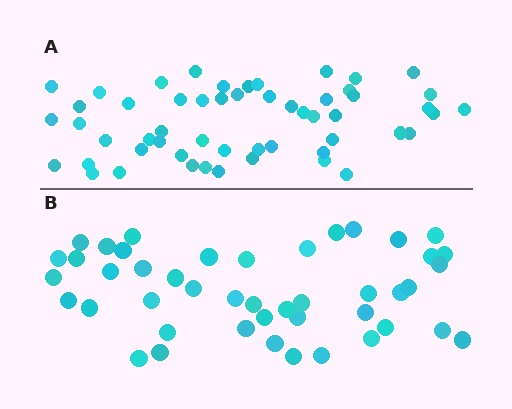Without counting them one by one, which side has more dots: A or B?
Region A (the top region) has more dots.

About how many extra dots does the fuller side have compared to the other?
Region A has roughly 8 or so more dots than region B.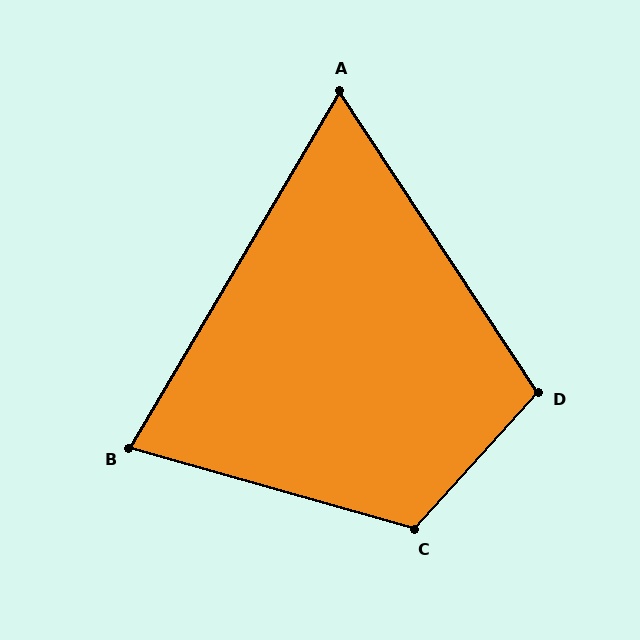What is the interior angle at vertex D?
Approximately 105 degrees (obtuse).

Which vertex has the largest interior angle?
C, at approximately 116 degrees.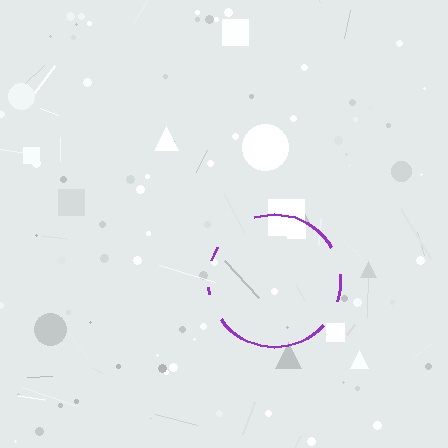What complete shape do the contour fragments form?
The contour fragments form a circle.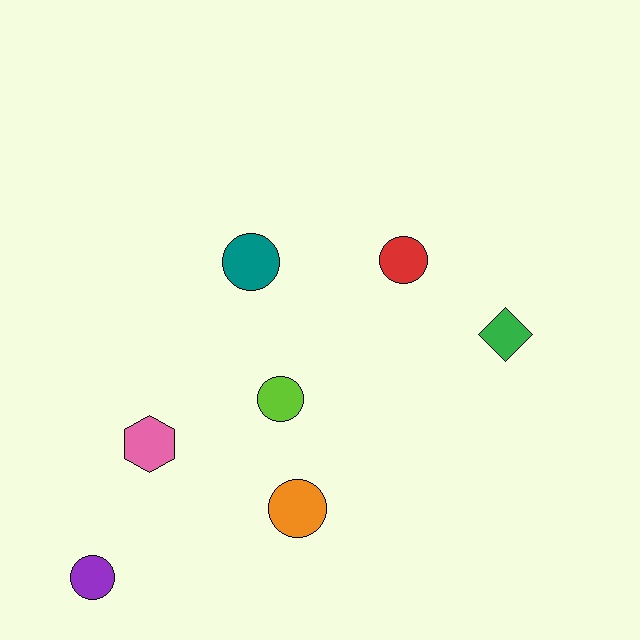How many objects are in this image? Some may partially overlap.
There are 7 objects.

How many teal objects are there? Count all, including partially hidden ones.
There is 1 teal object.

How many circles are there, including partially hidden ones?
There are 5 circles.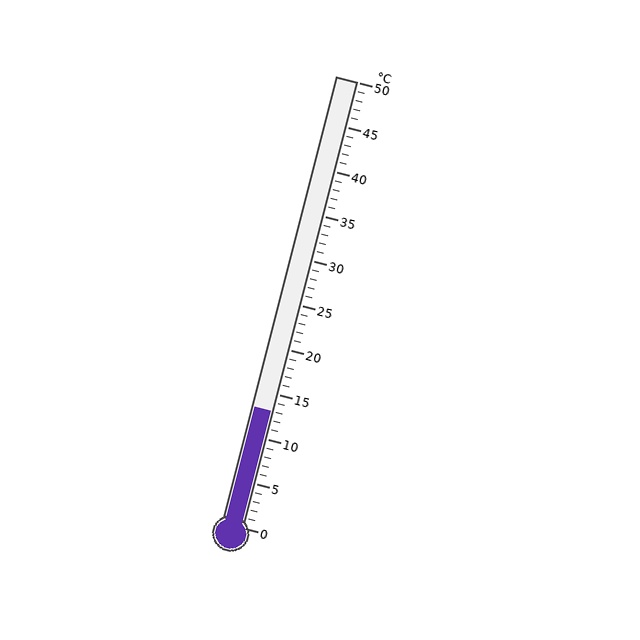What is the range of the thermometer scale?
The thermometer scale ranges from 0°C to 50°C.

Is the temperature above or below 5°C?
The temperature is above 5°C.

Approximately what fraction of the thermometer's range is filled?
The thermometer is filled to approximately 25% of its range.